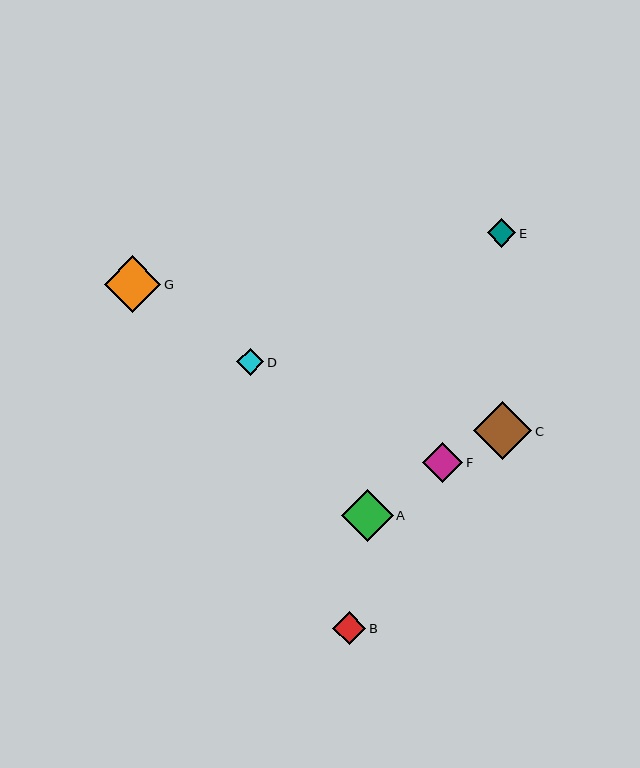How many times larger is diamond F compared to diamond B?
Diamond F is approximately 1.2 times the size of diamond B.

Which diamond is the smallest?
Diamond D is the smallest with a size of approximately 27 pixels.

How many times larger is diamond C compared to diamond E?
Diamond C is approximately 2.1 times the size of diamond E.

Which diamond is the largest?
Diamond C is the largest with a size of approximately 59 pixels.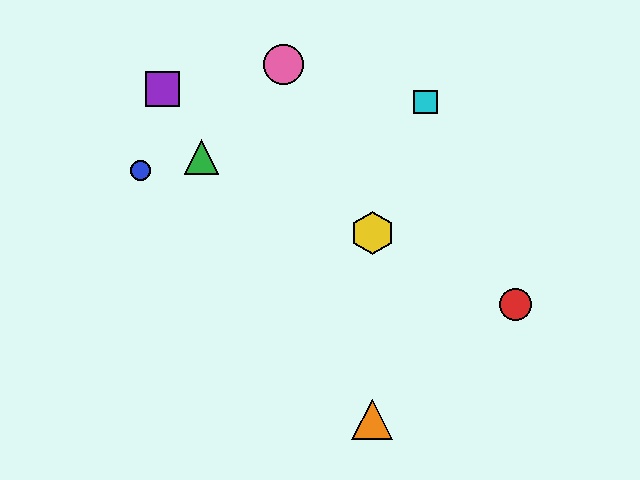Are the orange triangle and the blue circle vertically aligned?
No, the orange triangle is at x≈372 and the blue circle is at x≈140.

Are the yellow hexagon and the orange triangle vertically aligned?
Yes, both are at x≈372.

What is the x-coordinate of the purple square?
The purple square is at x≈163.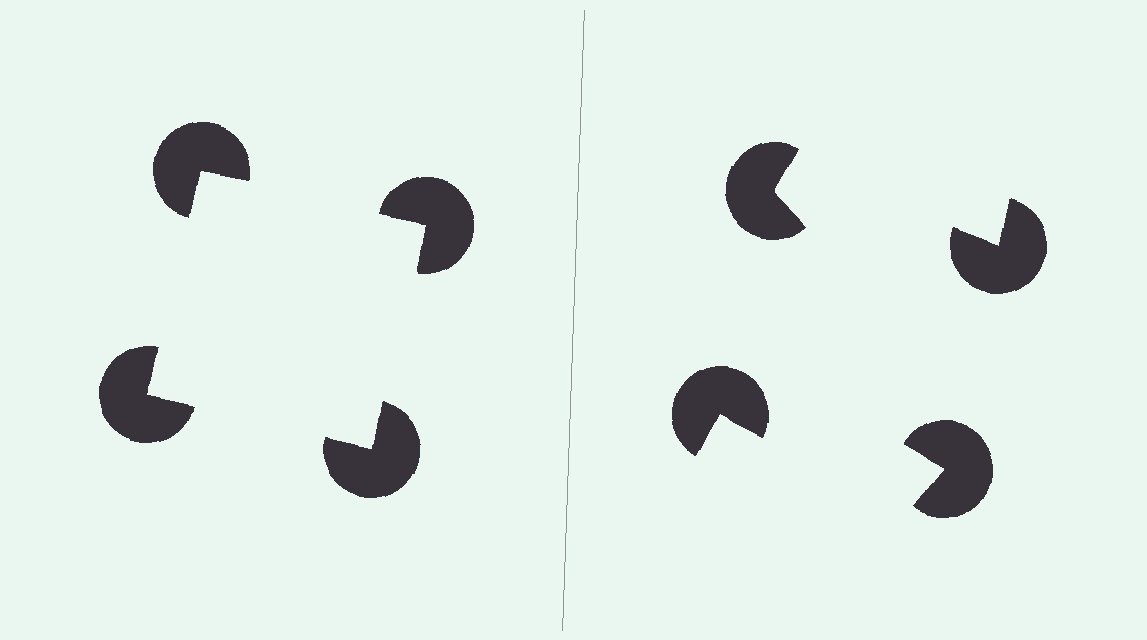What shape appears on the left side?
An illusory square.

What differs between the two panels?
The pac-man discs are positioned identically on both sides; only the wedge orientations differ. On the left they align to a square; on the right they are misaligned.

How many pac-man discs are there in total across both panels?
8 — 4 on each side.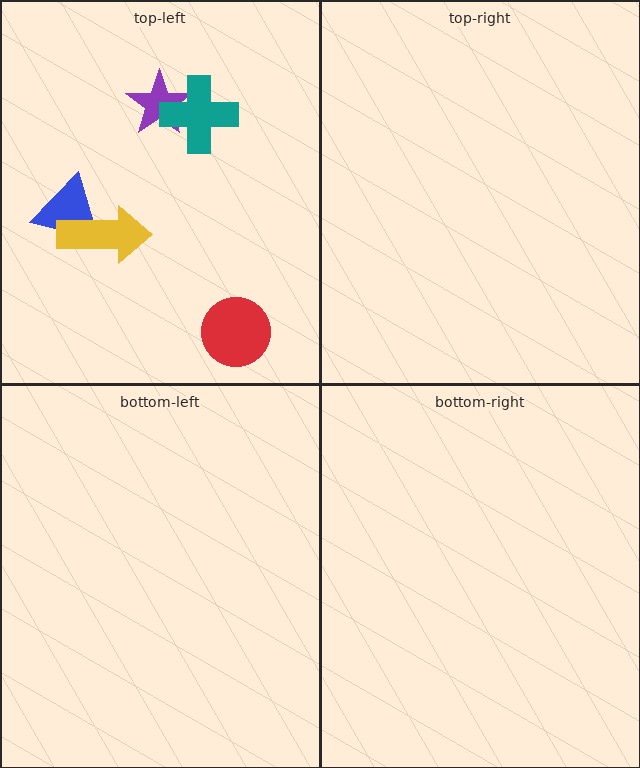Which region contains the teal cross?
The top-left region.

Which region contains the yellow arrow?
The top-left region.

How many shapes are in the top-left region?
5.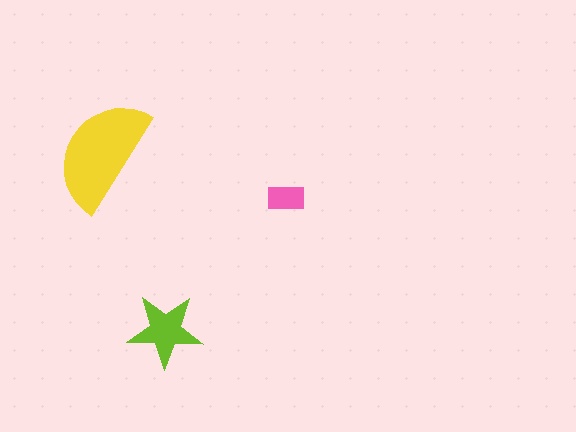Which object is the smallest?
The pink rectangle.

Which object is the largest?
The yellow semicircle.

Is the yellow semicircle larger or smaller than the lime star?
Larger.